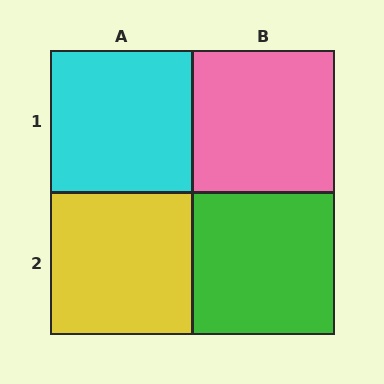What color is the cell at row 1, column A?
Cyan.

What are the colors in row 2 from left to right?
Yellow, green.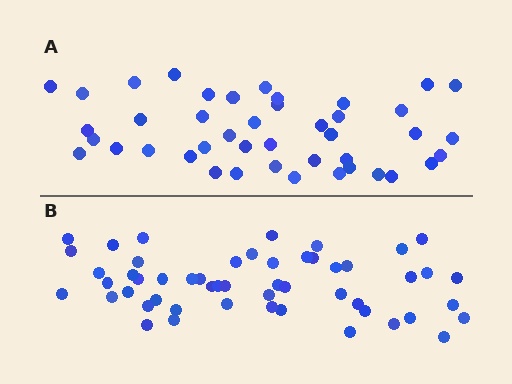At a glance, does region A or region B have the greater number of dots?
Region B (the bottom region) has more dots.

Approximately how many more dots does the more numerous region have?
Region B has roughly 8 or so more dots than region A.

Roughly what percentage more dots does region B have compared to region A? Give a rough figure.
About 20% more.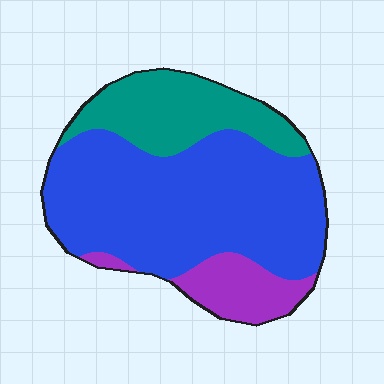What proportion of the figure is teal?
Teal covers 24% of the figure.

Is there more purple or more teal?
Teal.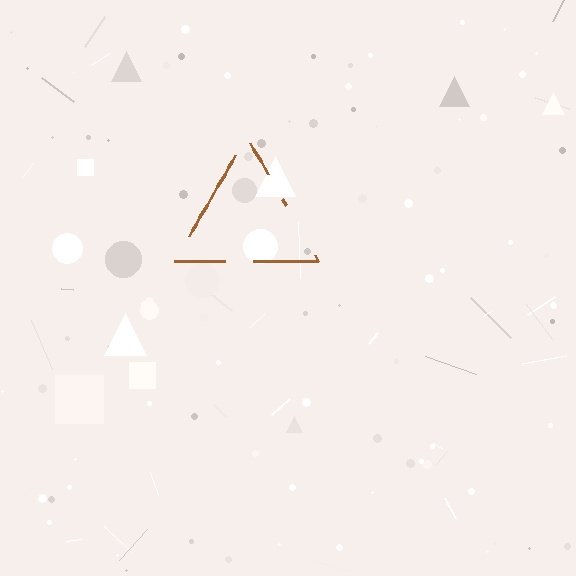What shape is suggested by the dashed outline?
The dashed outline suggests a triangle.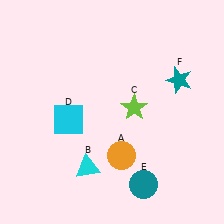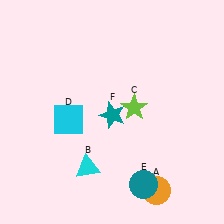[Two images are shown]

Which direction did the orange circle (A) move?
The orange circle (A) moved right.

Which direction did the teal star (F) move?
The teal star (F) moved left.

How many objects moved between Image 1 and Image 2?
2 objects moved between the two images.